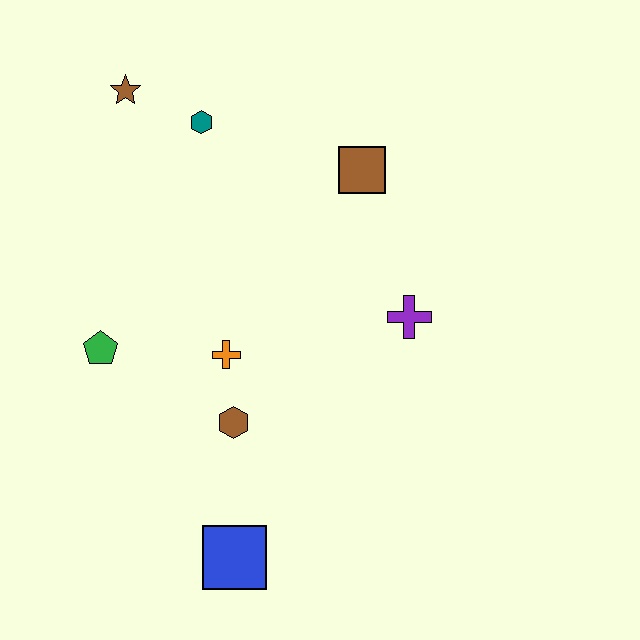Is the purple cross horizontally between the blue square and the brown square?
No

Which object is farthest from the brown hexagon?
The brown star is farthest from the brown hexagon.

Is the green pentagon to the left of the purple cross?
Yes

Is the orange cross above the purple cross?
No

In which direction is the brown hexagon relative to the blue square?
The brown hexagon is above the blue square.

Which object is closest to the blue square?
The brown hexagon is closest to the blue square.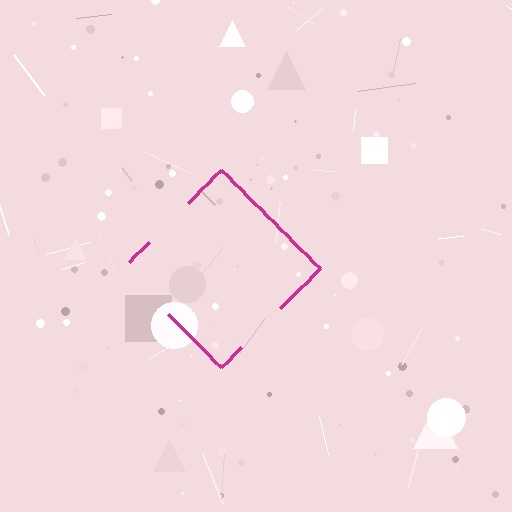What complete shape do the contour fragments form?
The contour fragments form a diamond.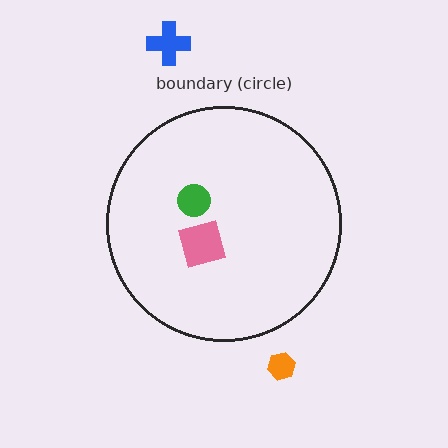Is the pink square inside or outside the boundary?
Inside.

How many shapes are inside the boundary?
2 inside, 2 outside.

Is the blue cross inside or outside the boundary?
Outside.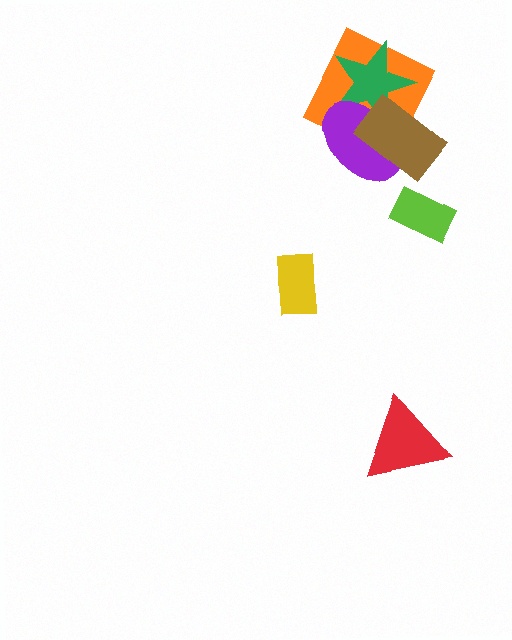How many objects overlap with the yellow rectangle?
0 objects overlap with the yellow rectangle.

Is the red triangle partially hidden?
No, no other shape covers it.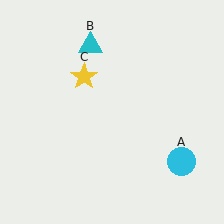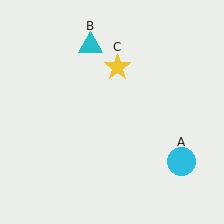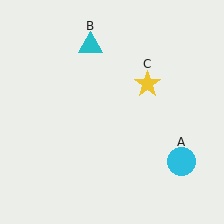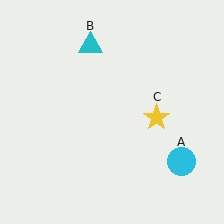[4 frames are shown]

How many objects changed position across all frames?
1 object changed position: yellow star (object C).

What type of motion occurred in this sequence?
The yellow star (object C) rotated clockwise around the center of the scene.